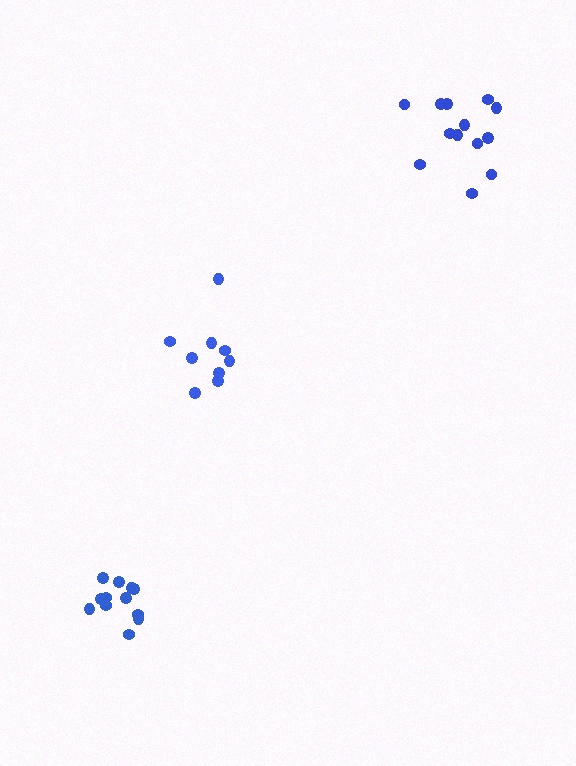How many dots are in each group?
Group 1: 12 dots, Group 2: 13 dots, Group 3: 9 dots (34 total).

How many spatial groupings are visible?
There are 3 spatial groupings.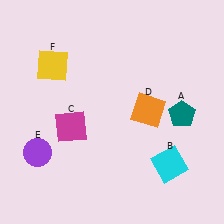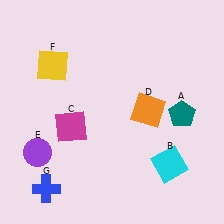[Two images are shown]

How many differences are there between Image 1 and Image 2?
There is 1 difference between the two images.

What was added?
A blue cross (G) was added in Image 2.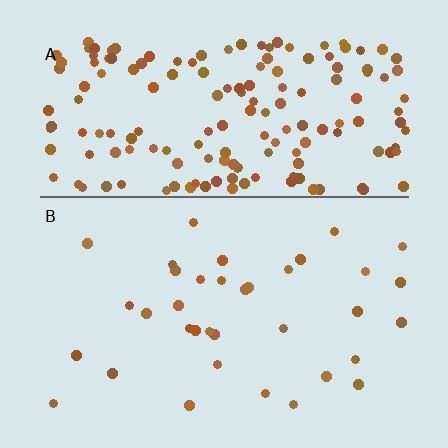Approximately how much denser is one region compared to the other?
Approximately 4.9× — region A over region B.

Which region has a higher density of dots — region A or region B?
A (the top).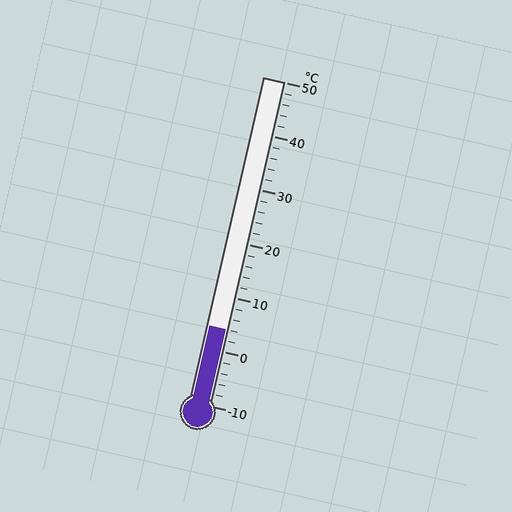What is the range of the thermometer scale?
The thermometer scale ranges from -10°C to 50°C.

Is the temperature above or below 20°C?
The temperature is below 20°C.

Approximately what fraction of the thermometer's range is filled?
The thermometer is filled to approximately 25% of its range.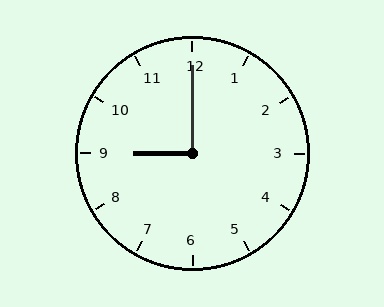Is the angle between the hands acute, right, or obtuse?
It is right.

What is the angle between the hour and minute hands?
Approximately 90 degrees.